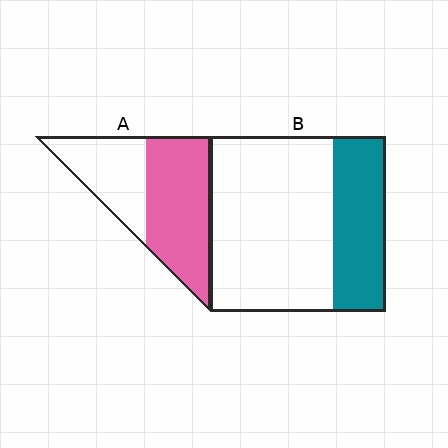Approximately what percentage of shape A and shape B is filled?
A is approximately 60% and B is approximately 30%.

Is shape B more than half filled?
No.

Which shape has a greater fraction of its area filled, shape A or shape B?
Shape A.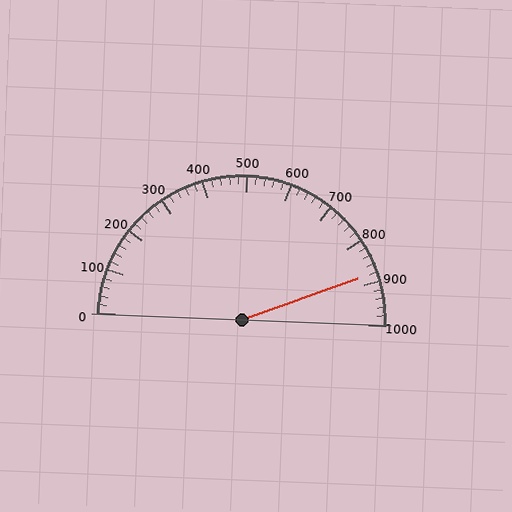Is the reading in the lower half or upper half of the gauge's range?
The reading is in the upper half of the range (0 to 1000).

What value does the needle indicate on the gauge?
The needle indicates approximately 880.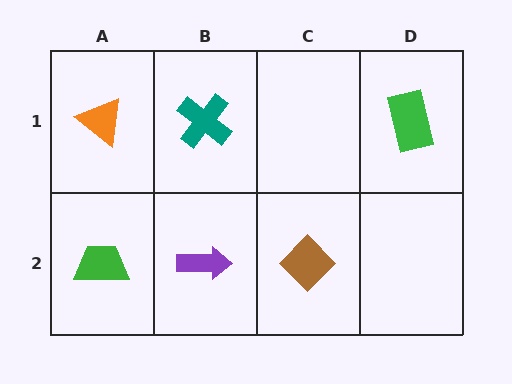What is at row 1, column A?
An orange triangle.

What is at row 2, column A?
A green trapezoid.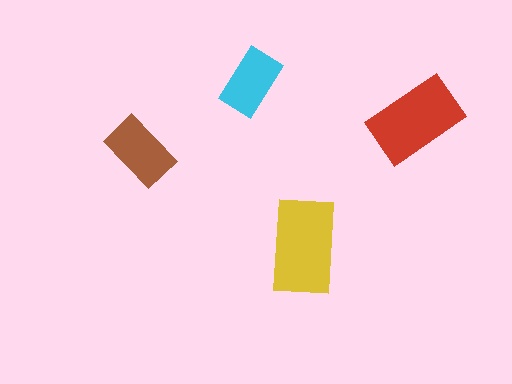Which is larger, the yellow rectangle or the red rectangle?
The yellow one.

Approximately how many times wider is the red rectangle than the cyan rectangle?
About 1.5 times wider.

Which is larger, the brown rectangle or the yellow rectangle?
The yellow one.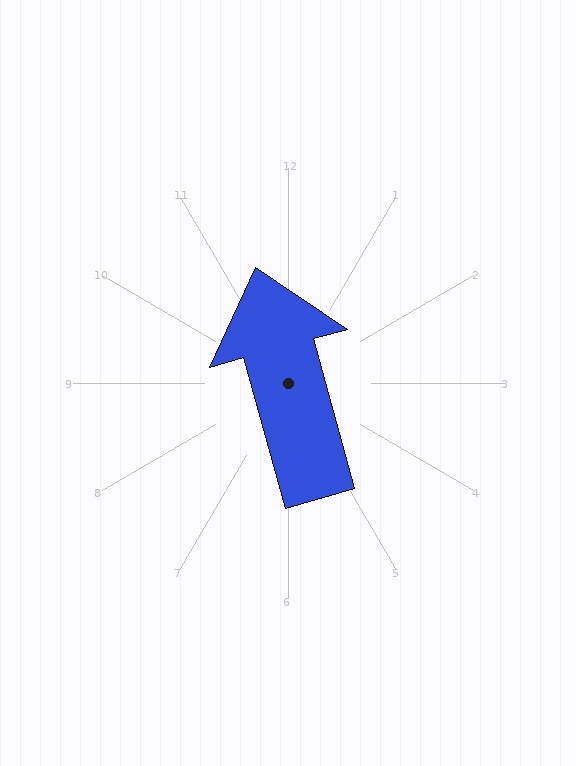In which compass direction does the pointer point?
North.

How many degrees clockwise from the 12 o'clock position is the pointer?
Approximately 344 degrees.